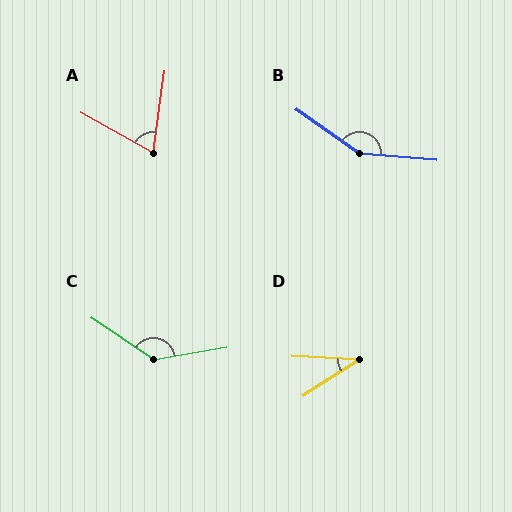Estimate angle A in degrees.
Approximately 69 degrees.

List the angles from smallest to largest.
D (36°), A (69°), C (137°), B (150°).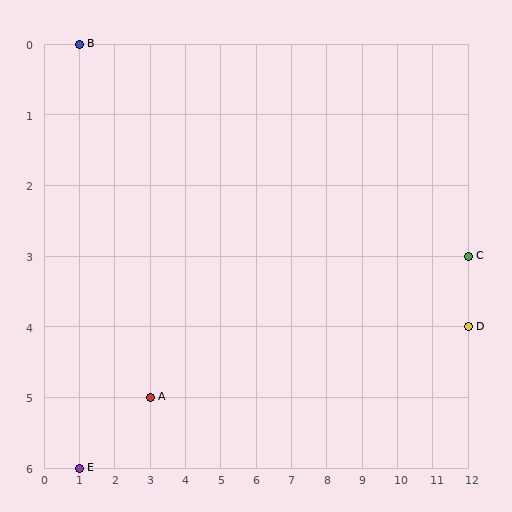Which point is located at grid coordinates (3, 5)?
Point A is at (3, 5).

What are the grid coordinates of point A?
Point A is at grid coordinates (3, 5).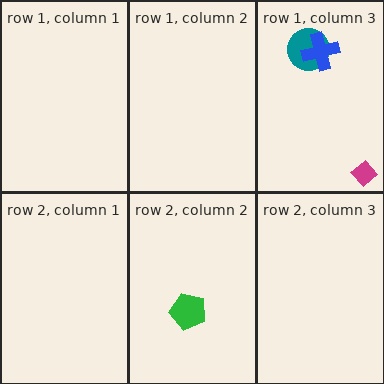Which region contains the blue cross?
The row 1, column 3 region.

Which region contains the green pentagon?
The row 2, column 2 region.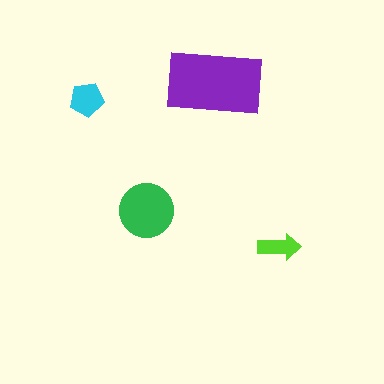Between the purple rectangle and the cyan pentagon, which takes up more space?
The purple rectangle.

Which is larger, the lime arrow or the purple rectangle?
The purple rectangle.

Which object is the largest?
The purple rectangle.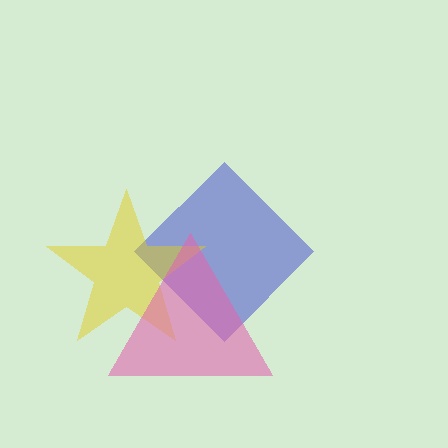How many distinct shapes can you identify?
There are 3 distinct shapes: a blue diamond, a yellow star, a pink triangle.